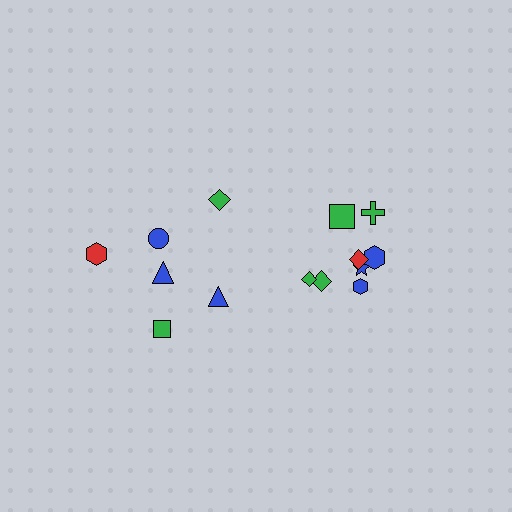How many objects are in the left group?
There are 6 objects.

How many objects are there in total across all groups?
There are 14 objects.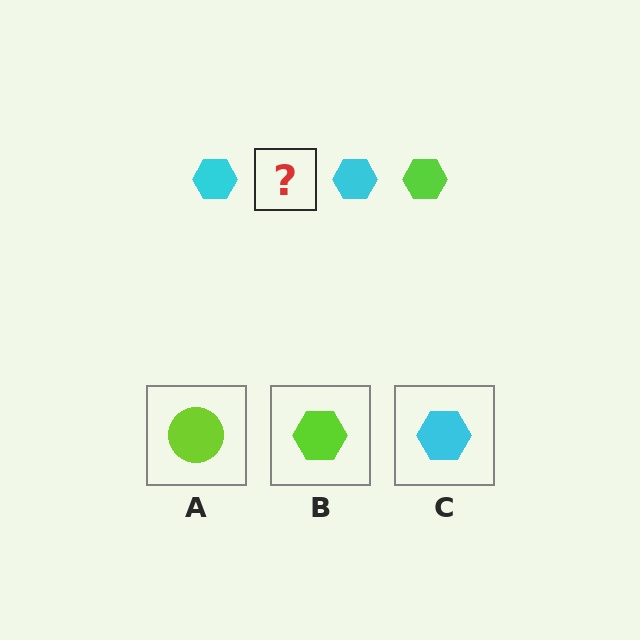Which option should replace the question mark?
Option B.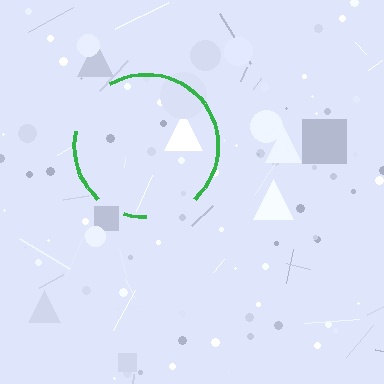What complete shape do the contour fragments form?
The contour fragments form a circle.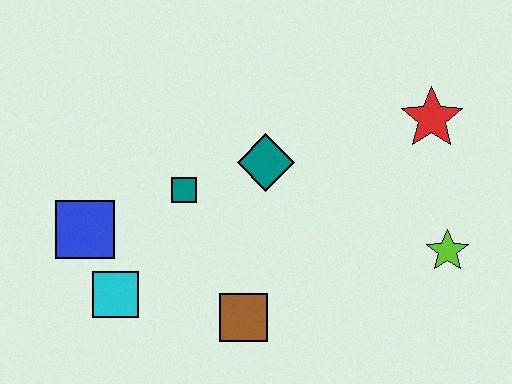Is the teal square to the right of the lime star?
No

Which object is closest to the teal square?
The teal diamond is closest to the teal square.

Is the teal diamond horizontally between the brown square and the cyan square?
No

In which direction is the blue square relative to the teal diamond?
The blue square is to the left of the teal diamond.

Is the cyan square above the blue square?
No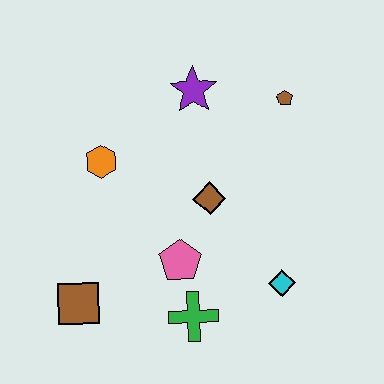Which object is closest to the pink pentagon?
The green cross is closest to the pink pentagon.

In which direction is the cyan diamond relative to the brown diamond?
The cyan diamond is below the brown diamond.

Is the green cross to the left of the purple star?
Yes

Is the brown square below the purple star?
Yes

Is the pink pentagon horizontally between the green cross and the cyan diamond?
No